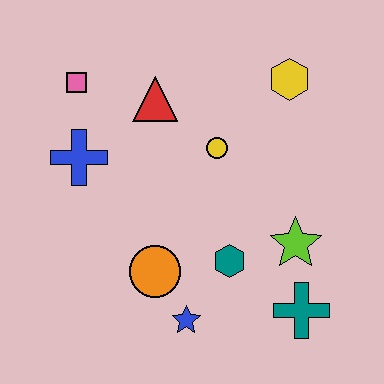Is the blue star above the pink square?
No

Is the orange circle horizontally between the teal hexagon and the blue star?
No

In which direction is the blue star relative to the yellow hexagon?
The blue star is below the yellow hexagon.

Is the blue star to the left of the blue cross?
No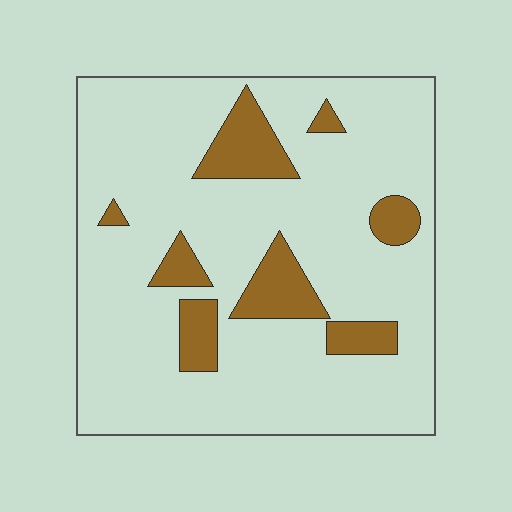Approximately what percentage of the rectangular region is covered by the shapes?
Approximately 15%.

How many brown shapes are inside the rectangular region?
8.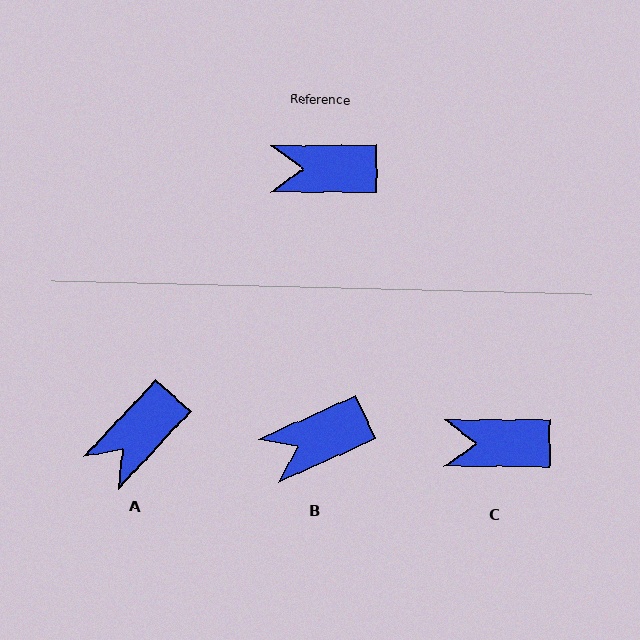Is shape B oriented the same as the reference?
No, it is off by about 24 degrees.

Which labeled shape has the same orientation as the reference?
C.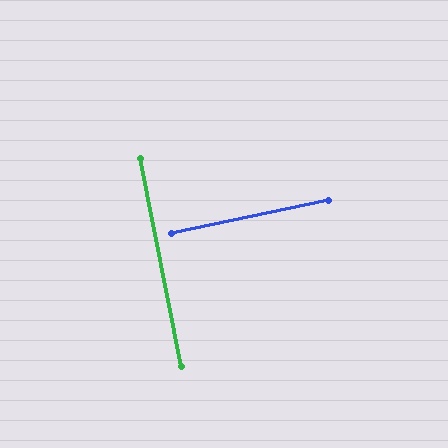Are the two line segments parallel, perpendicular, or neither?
Perpendicular — they meet at approximately 90°.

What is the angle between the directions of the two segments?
Approximately 90 degrees.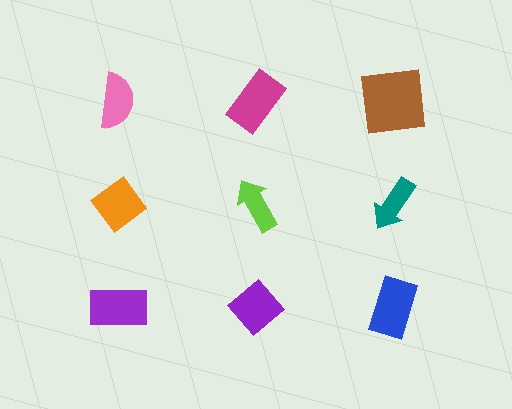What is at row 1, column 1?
A pink semicircle.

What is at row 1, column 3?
A brown square.